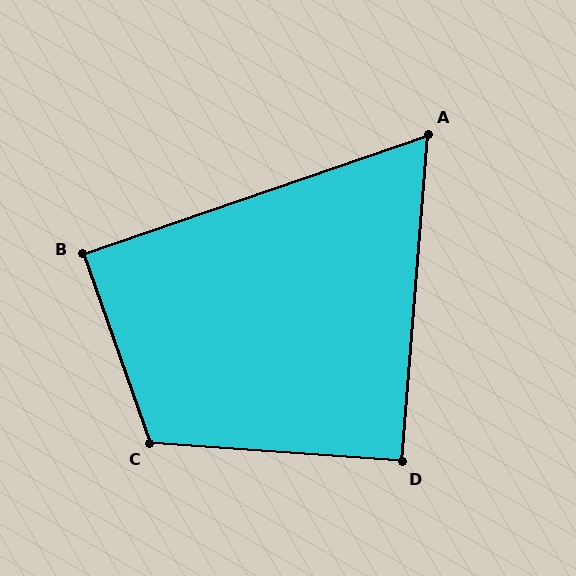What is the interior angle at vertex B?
Approximately 90 degrees (approximately right).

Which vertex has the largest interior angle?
C, at approximately 113 degrees.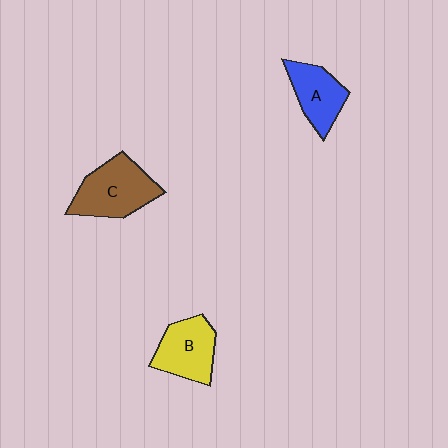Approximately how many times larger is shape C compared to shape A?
Approximately 1.4 times.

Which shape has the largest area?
Shape C (brown).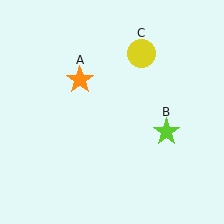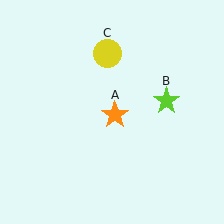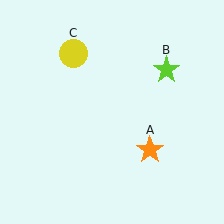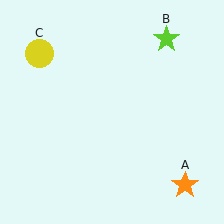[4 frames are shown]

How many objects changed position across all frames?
3 objects changed position: orange star (object A), lime star (object B), yellow circle (object C).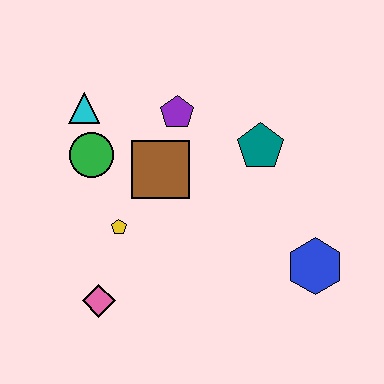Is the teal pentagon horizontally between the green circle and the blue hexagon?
Yes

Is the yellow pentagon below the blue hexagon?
No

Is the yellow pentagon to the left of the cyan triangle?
No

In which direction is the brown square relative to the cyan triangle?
The brown square is to the right of the cyan triangle.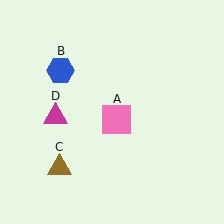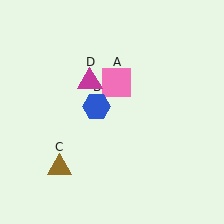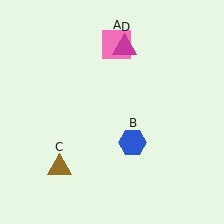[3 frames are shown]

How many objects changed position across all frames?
3 objects changed position: pink square (object A), blue hexagon (object B), magenta triangle (object D).